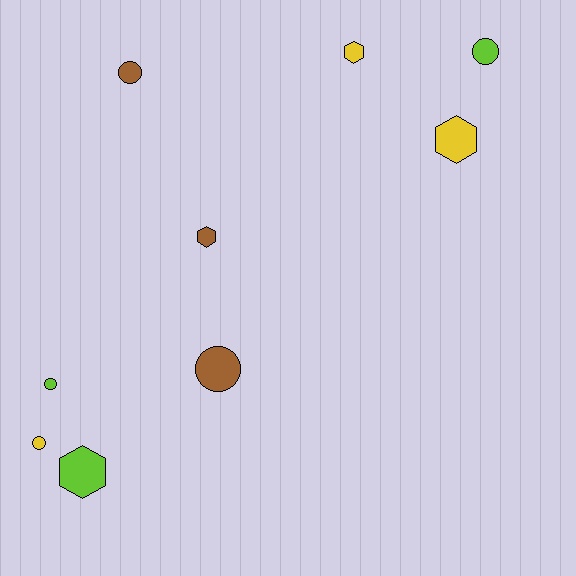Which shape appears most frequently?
Circle, with 5 objects.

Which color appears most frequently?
Yellow, with 3 objects.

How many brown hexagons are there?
There is 1 brown hexagon.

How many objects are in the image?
There are 9 objects.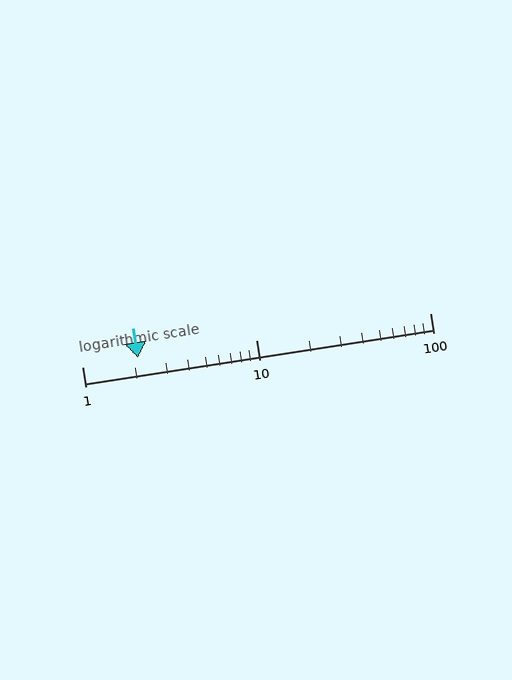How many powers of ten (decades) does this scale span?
The scale spans 2 decades, from 1 to 100.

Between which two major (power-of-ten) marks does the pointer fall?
The pointer is between 1 and 10.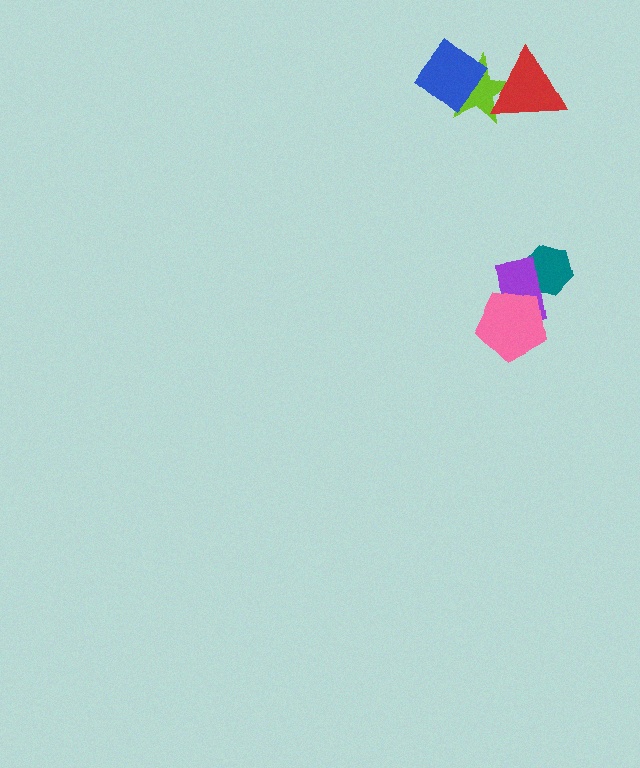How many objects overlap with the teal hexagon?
1 object overlaps with the teal hexagon.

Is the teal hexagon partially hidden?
Yes, it is partially covered by another shape.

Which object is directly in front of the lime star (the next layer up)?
The red triangle is directly in front of the lime star.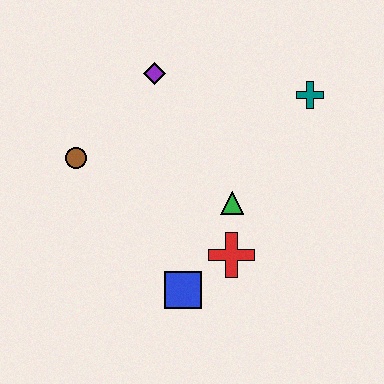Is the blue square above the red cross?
No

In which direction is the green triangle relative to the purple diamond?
The green triangle is below the purple diamond.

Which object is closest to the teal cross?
The green triangle is closest to the teal cross.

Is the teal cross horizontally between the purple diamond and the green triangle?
No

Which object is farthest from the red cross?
The purple diamond is farthest from the red cross.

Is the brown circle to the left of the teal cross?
Yes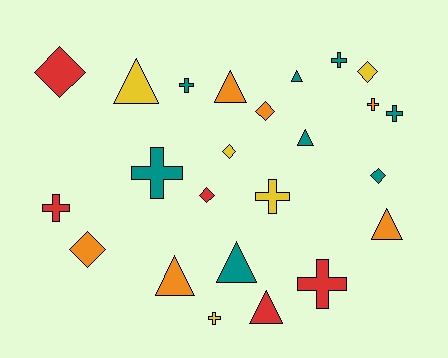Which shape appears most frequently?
Cross, with 9 objects.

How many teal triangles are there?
There are 3 teal triangles.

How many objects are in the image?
There are 24 objects.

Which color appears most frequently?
Teal, with 8 objects.